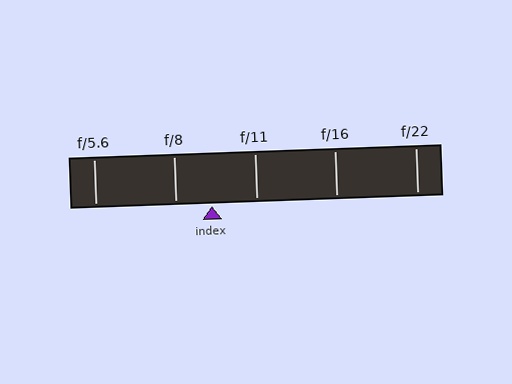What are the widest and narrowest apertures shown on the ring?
The widest aperture shown is f/5.6 and the narrowest is f/22.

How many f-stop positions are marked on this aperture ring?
There are 5 f-stop positions marked.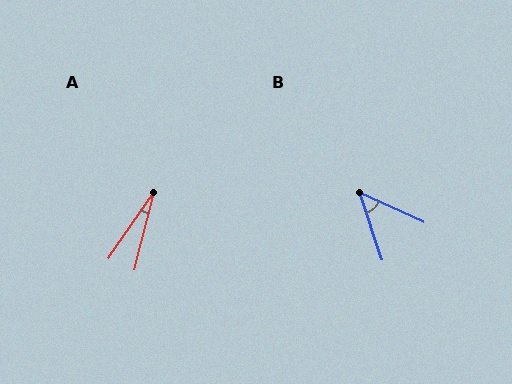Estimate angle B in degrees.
Approximately 48 degrees.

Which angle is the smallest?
A, at approximately 20 degrees.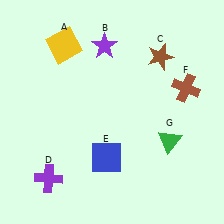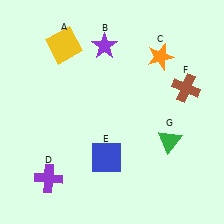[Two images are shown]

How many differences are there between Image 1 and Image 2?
There is 1 difference between the two images.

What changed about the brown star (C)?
In Image 1, C is brown. In Image 2, it changed to orange.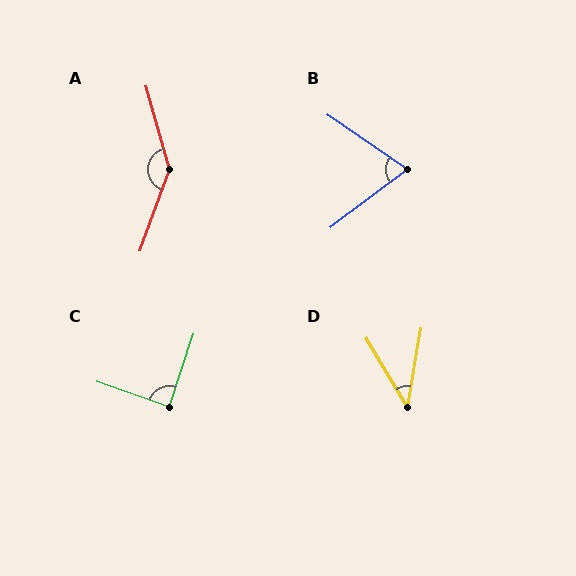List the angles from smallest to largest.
D (40°), B (72°), C (89°), A (144°).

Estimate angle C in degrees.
Approximately 89 degrees.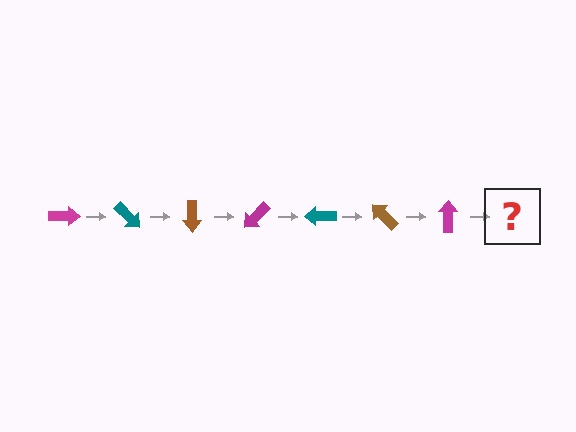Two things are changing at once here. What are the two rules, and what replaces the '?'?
The two rules are that it rotates 45 degrees each step and the color cycles through magenta, teal, and brown. The '?' should be a teal arrow, rotated 315 degrees from the start.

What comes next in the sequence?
The next element should be a teal arrow, rotated 315 degrees from the start.